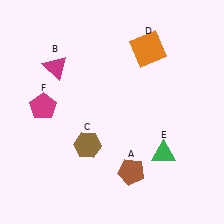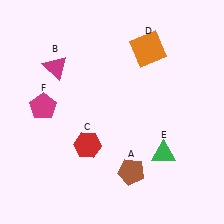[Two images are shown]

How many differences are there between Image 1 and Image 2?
There is 1 difference between the two images.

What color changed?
The hexagon (C) changed from brown in Image 1 to red in Image 2.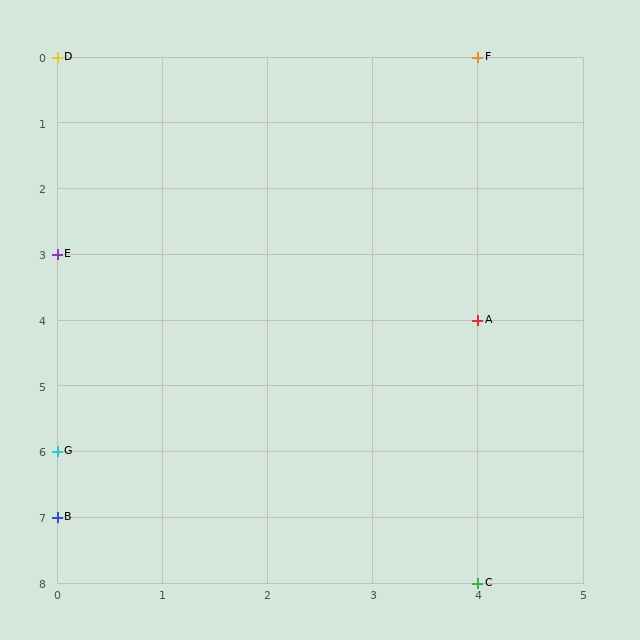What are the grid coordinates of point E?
Point E is at grid coordinates (0, 3).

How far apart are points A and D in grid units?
Points A and D are 4 columns and 4 rows apart (about 5.7 grid units diagonally).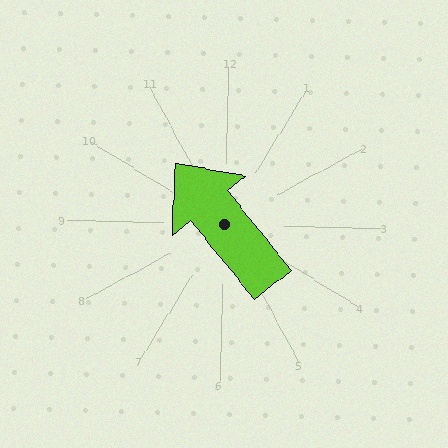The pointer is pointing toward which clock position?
Roughly 11 o'clock.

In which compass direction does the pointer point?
Northwest.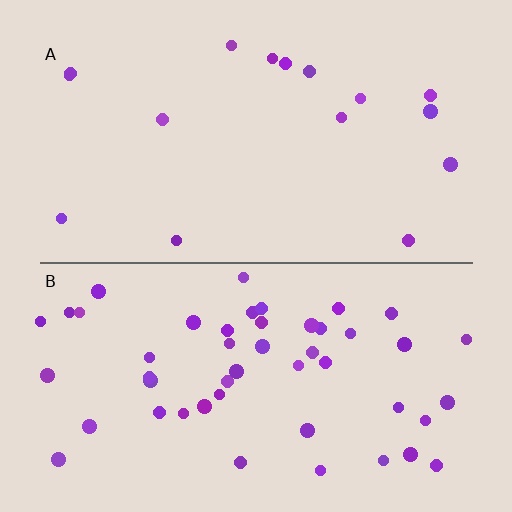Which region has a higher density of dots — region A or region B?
B (the bottom).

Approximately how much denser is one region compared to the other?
Approximately 3.0× — region B over region A.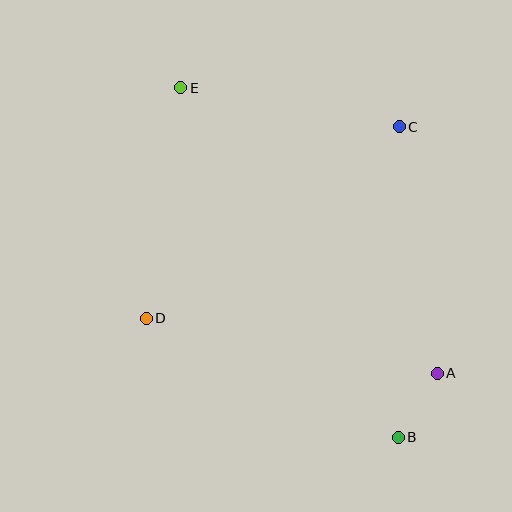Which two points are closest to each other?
Points A and B are closest to each other.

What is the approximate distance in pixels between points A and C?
The distance between A and C is approximately 250 pixels.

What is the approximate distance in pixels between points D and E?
The distance between D and E is approximately 233 pixels.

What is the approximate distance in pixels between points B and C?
The distance between B and C is approximately 311 pixels.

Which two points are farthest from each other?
Points B and E are farthest from each other.